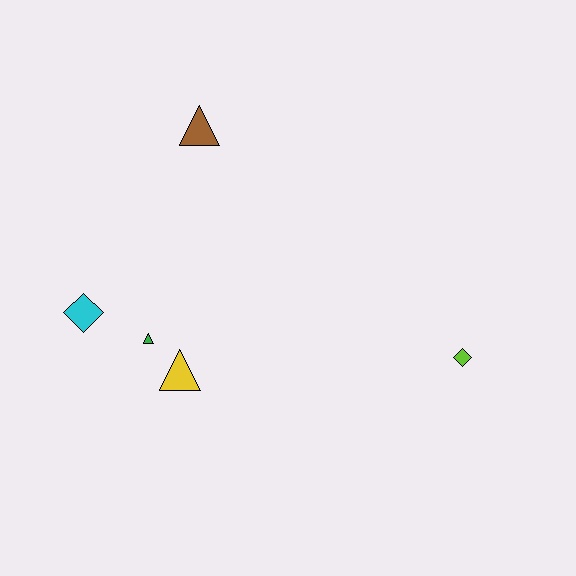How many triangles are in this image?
There are 3 triangles.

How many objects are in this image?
There are 5 objects.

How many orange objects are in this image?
There are no orange objects.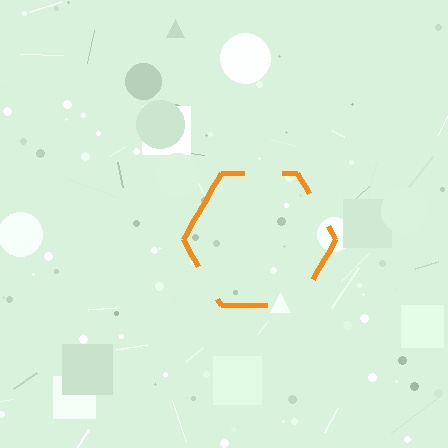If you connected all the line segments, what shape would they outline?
They would outline a hexagon.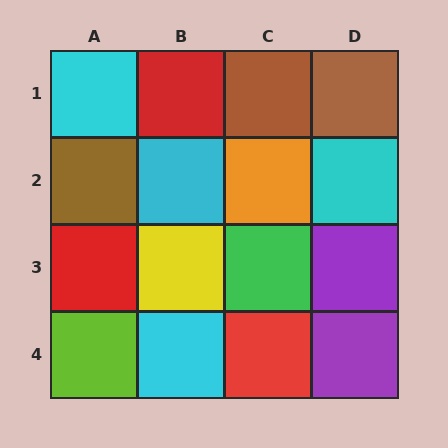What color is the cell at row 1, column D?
Brown.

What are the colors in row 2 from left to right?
Brown, cyan, orange, cyan.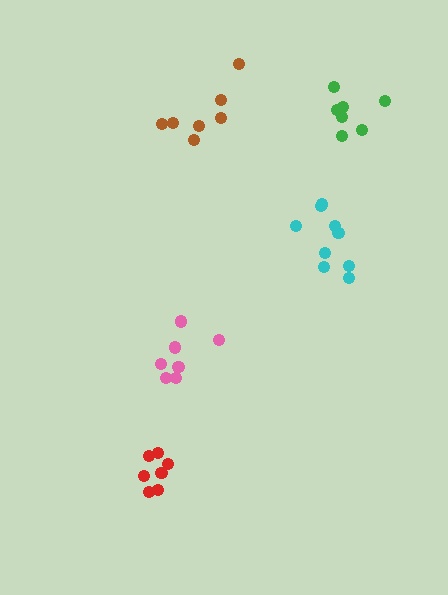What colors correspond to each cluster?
The clusters are colored: cyan, brown, red, green, pink.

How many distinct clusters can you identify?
There are 5 distinct clusters.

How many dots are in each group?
Group 1: 9 dots, Group 2: 7 dots, Group 3: 7 dots, Group 4: 7 dots, Group 5: 7 dots (37 total).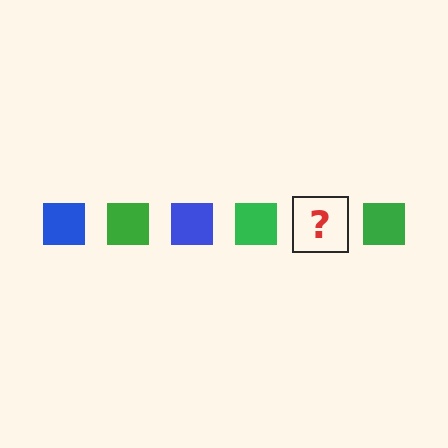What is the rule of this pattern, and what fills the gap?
The rule is that the pattern cycles through blue, green squares. The gap should be filled with a blue square.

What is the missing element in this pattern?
The missing element is a blue square.